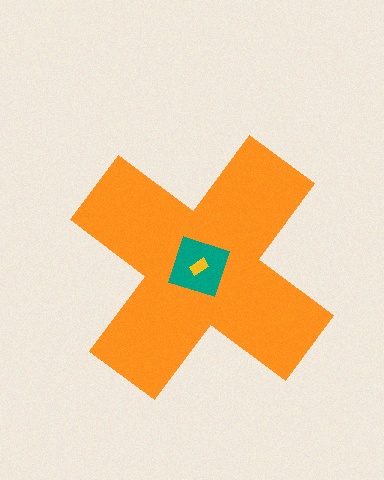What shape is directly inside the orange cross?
The teal diamond.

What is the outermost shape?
The orange cross.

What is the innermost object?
The yellow rectangle.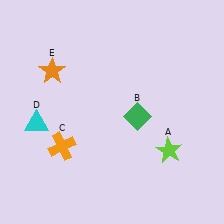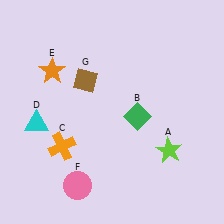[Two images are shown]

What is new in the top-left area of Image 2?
A brown diamond (G) was added in the top-left area of Image 2.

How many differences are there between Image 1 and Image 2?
There are 2 differences between the two images.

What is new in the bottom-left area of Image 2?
A pink circle (F) was added in the bottom-left area of Image 2.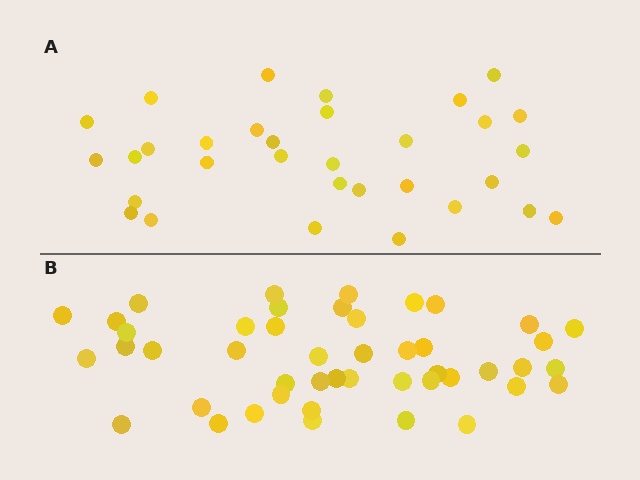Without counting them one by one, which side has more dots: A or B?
Region B (the bottom region) has more dots.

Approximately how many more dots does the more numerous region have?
Region B has approximately 15 more dots than region A.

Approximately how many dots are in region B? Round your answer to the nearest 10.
About 50 dots. (The exact count is 46, which rounds to 50.)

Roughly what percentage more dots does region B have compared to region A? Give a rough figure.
About 45% more.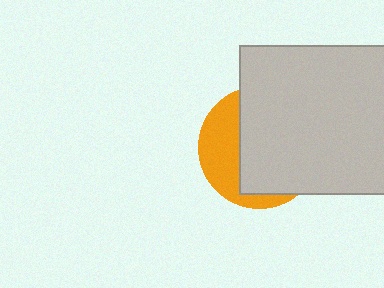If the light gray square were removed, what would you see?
You would see the complete orange circle.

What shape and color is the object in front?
The object in front is a light gray square.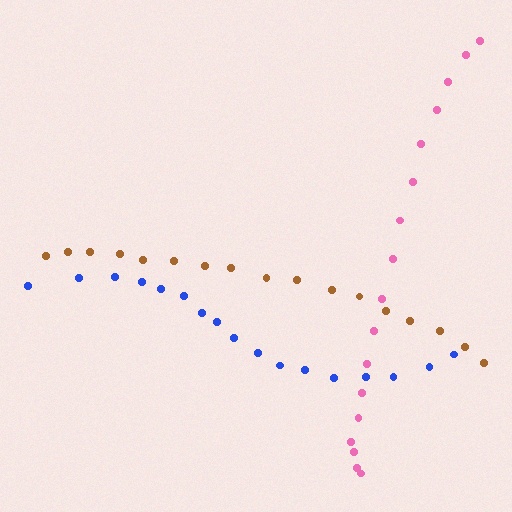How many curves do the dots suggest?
There are 3 distinct paths.